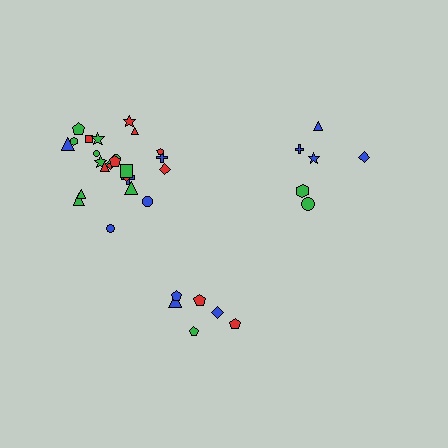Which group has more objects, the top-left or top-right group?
The top-left group.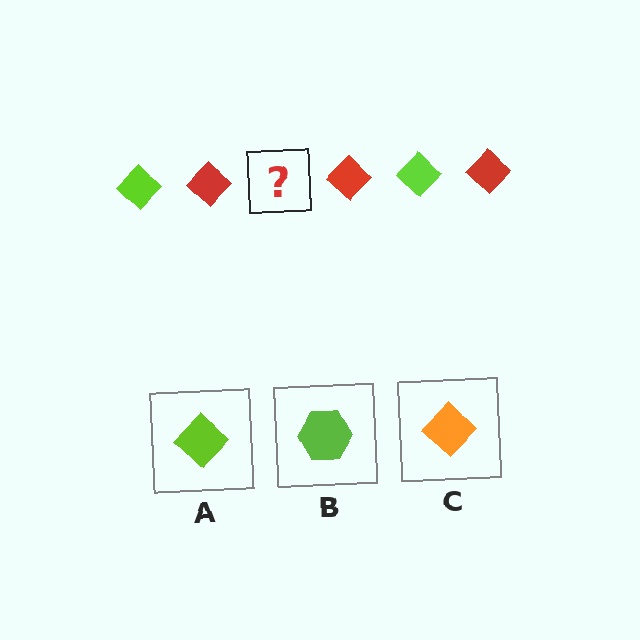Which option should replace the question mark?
Option A.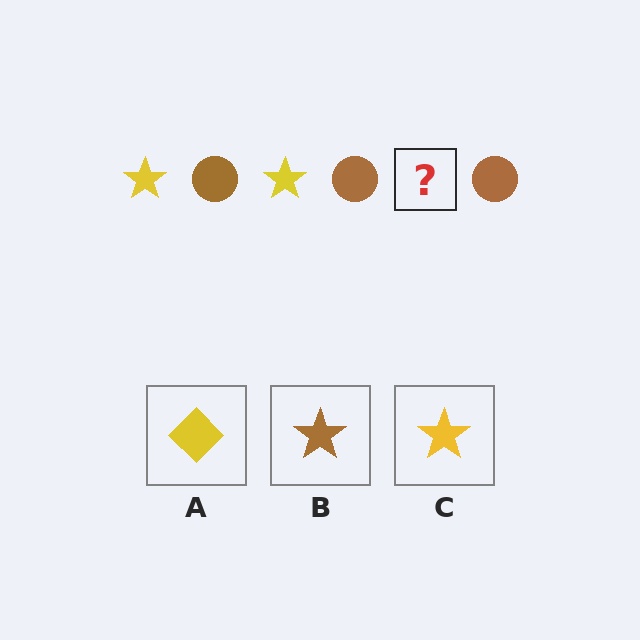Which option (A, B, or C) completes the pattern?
C.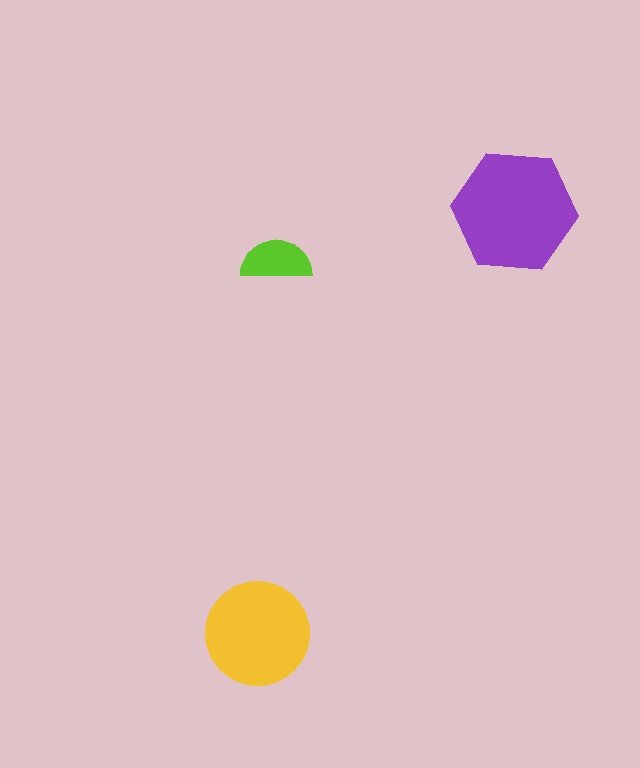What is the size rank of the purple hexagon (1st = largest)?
1st.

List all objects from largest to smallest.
The purple hexagon, the yellow circle, the lime semicircle.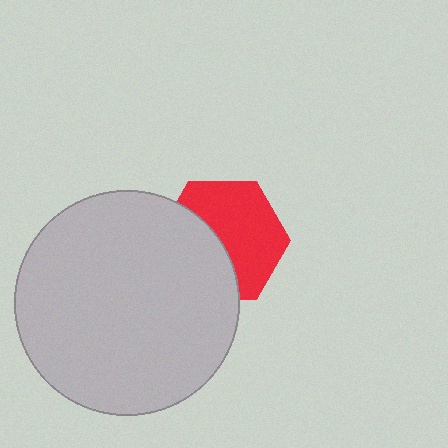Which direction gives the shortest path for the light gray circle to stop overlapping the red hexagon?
Moving left gives the shortest separation.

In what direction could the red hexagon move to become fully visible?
The red hexagon could move right. That would shift it out from behind the light gray circle entirely.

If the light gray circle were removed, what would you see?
You would see the complete red hexagon.